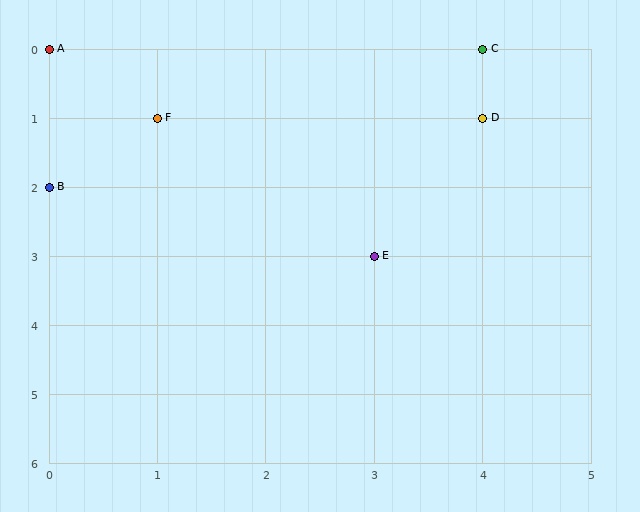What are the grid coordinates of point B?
Point B is at grid coordinates (0, 2).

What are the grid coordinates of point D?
Point D is at grid coordinates (4, 1).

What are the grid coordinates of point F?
Point F is at grid coordinates (1, 1).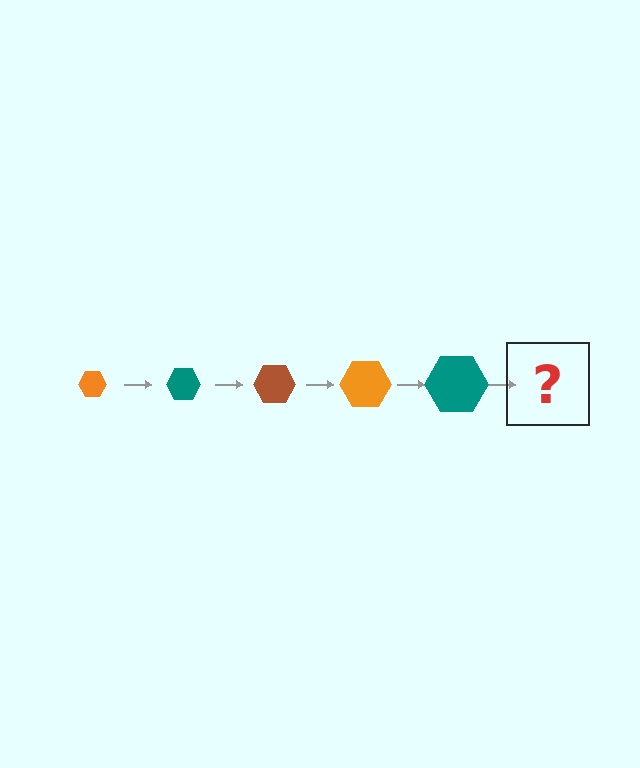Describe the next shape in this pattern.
It should be a brown hexagon, larger than the previous one.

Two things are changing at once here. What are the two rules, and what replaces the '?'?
The two rules are that the hexagon grows larger each step and the color cycles through orange, teal, and brown. The '?' should be a brown hexagon, larger than the previous one.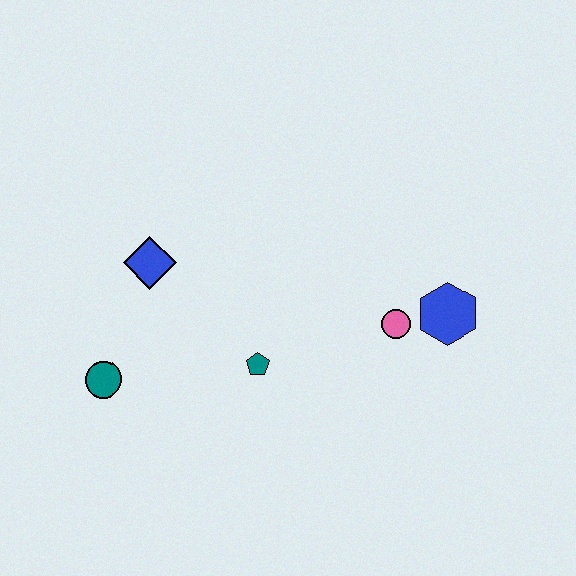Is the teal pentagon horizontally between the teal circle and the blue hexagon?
Yes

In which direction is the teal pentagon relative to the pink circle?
The teal pentagon is to the left of the pink circle.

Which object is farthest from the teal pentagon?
The blue hexagon is farthest from the teal pentagon.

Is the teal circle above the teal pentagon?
No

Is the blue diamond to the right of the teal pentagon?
No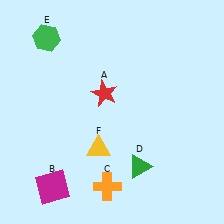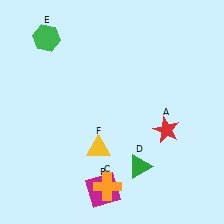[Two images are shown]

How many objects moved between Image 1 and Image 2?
2 objects moved between the two images.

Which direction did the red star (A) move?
The red star (A) moved right.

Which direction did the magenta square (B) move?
The magenta square (B) moved right.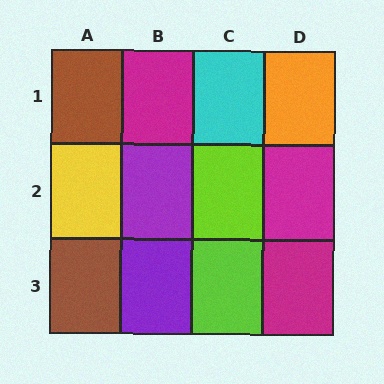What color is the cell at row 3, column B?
Purple.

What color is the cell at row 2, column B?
Purple.